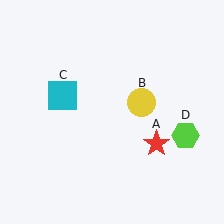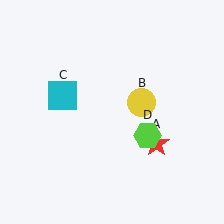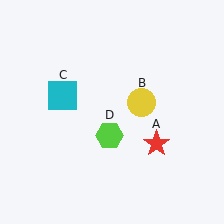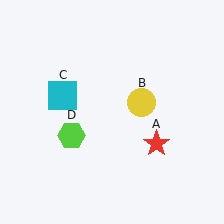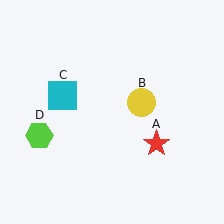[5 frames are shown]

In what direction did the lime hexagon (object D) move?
The lime hexagon (object D) moved left.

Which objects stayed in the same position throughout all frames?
Red star (object A) and yellow circle (object B) and cyan square (object C) remained stationary.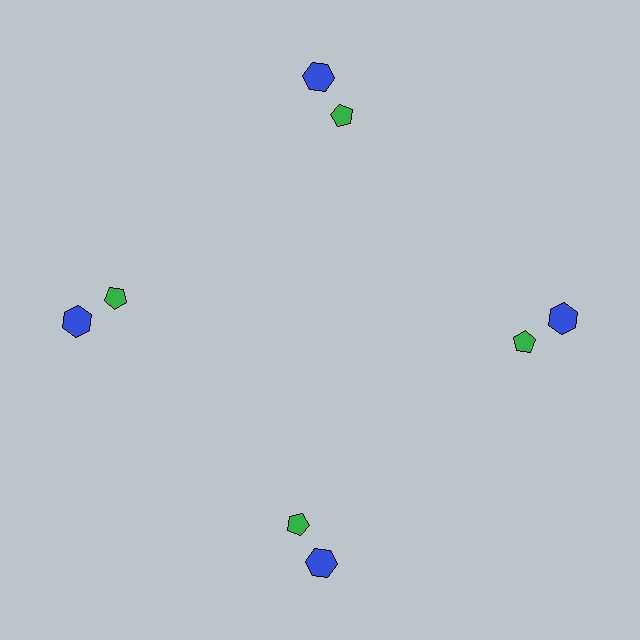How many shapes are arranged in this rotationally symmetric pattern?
There are 8 shapes, arranged in 4 groups of 2.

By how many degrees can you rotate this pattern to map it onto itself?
The pattern maps onto itself every 90 degrees of rotation.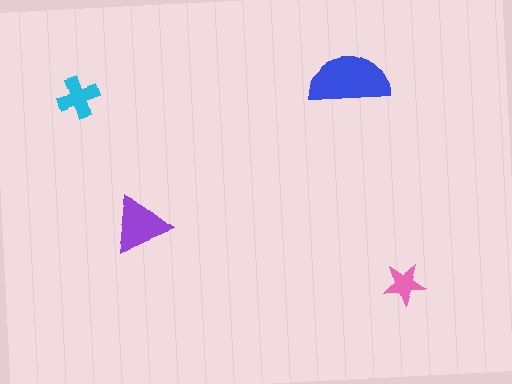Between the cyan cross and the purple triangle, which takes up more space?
The purple triangle.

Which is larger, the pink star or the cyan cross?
The cyan cross.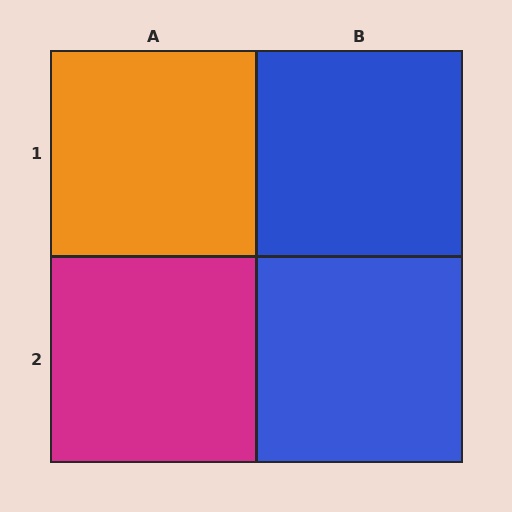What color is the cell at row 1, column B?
Blue.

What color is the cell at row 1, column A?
Orange.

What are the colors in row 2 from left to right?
Magenta, blue.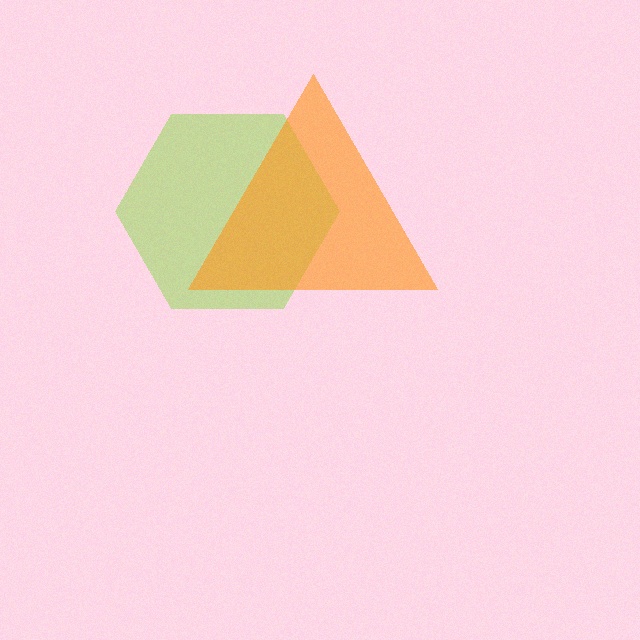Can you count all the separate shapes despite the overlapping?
Yes, there are 2 separate shapes.